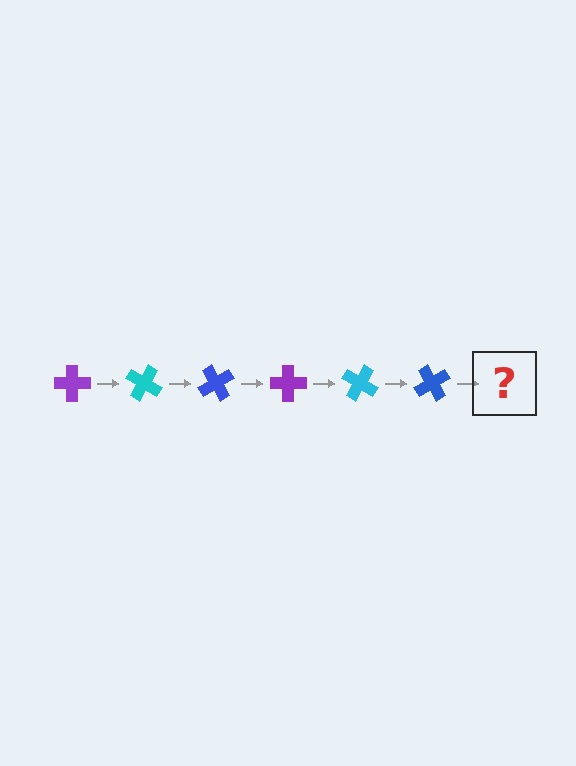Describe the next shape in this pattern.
It should be a purple cross, rotated 180 degrees from the start.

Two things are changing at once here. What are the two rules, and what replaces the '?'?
The two rules are that it rotates 30 degrees each step and the color cycles through purple, cyan, and blue. The '?' should be a purple cross, rotated 180 degrees from the start.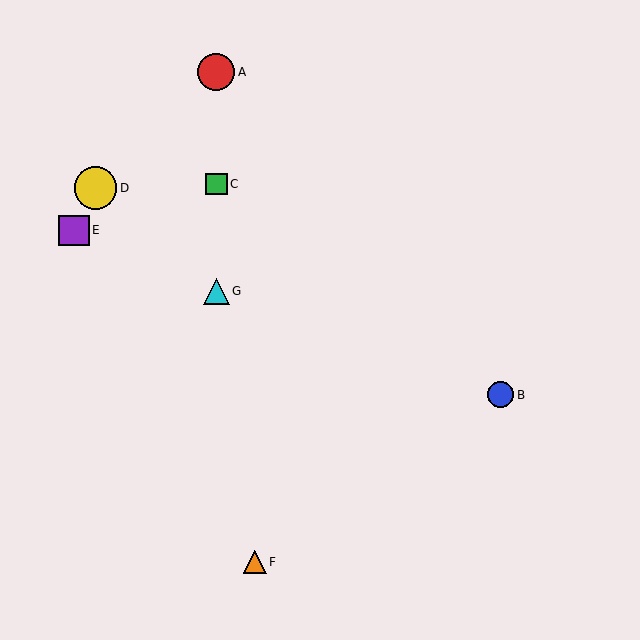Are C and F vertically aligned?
No, C is at x≈216 and F is at x≈255.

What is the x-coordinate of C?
Object C is at x≈216.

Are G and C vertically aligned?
Yes, both are at x≈216.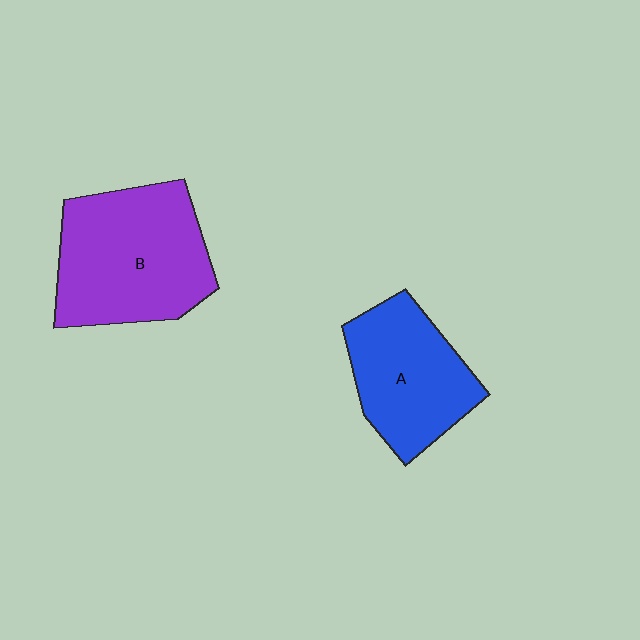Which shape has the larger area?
Shape B (purple).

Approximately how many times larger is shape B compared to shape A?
Approximately 1.3 times.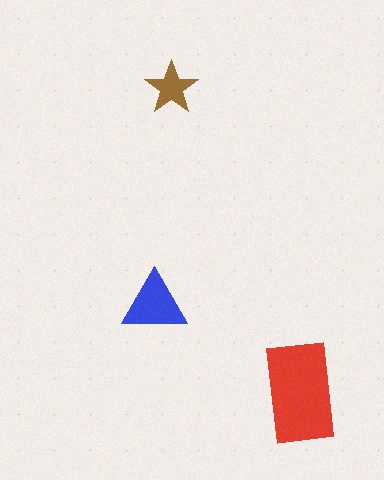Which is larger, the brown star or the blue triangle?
The blue triangle.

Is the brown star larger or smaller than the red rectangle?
Smaller.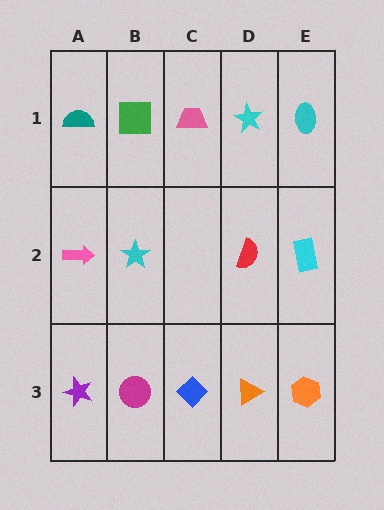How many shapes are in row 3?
5 shapes.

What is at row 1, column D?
A cyan star.